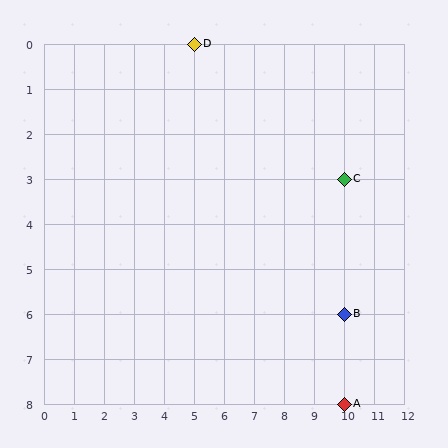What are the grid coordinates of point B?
Point B is at grid coordinates (10, 6).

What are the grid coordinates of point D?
Point D is at grid coordinates (5, 0).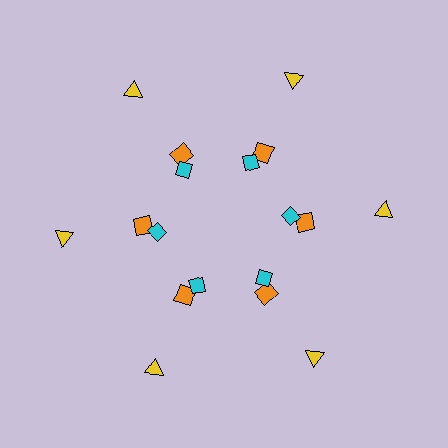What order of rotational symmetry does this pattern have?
This pattern has 6-fold rotational symmetry.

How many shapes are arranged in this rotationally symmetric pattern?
There are 18 shapes, arranged in 6 groups of 3.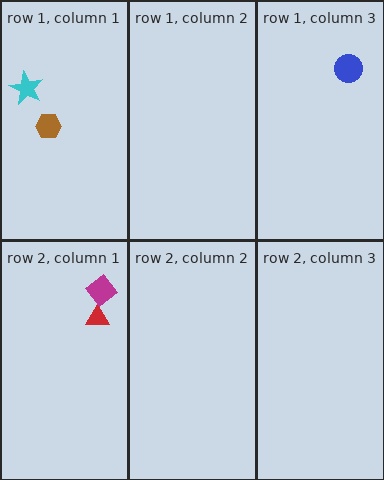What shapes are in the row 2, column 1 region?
The red triangle, the magenta diamond.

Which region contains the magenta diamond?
The row 2, column 1 region.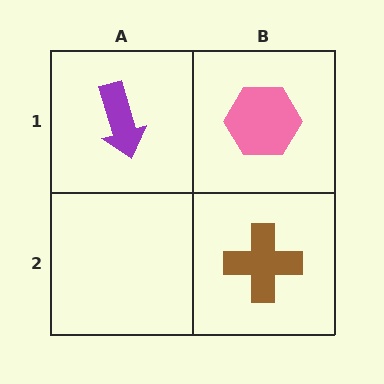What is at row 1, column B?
A pink hexagon.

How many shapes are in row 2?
1 shape.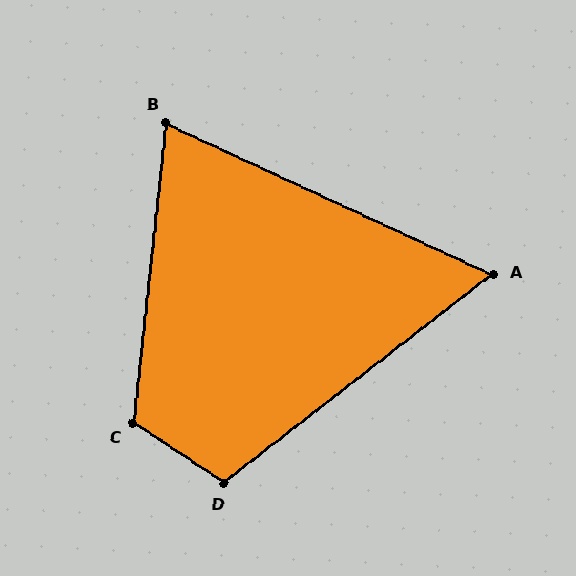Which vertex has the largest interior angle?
C, at approximately 117 degrees.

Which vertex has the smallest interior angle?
A, at approximately 63 degrees.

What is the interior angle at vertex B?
Approximately 71 degrees (acute).